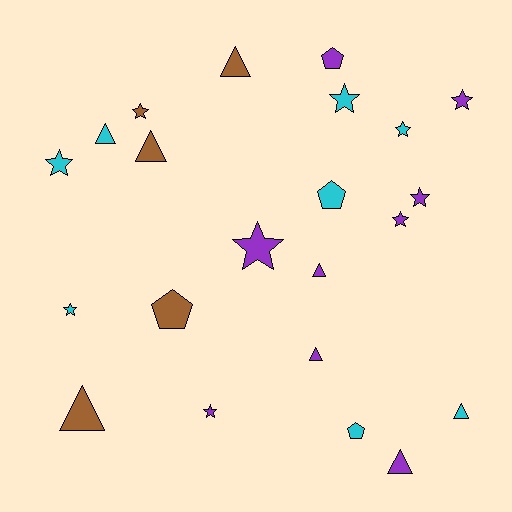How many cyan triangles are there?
There are 2 cyan triangles.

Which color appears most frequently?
Purple, with 9 objects.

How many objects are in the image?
There are 22 objects.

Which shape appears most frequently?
Star, with 10 objects.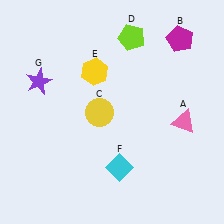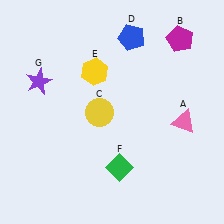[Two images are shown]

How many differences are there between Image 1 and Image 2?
There are 2 differences between the two images.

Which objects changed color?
D changed from lime to blue. F changed from cyan to green.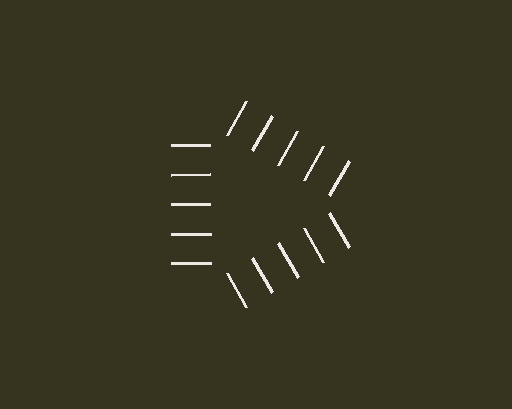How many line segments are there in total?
15 — 5 along each of the 3 edges.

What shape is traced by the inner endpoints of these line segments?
An illusory triangle — the line segments terminate on its edges but no continuous stroke is drawn.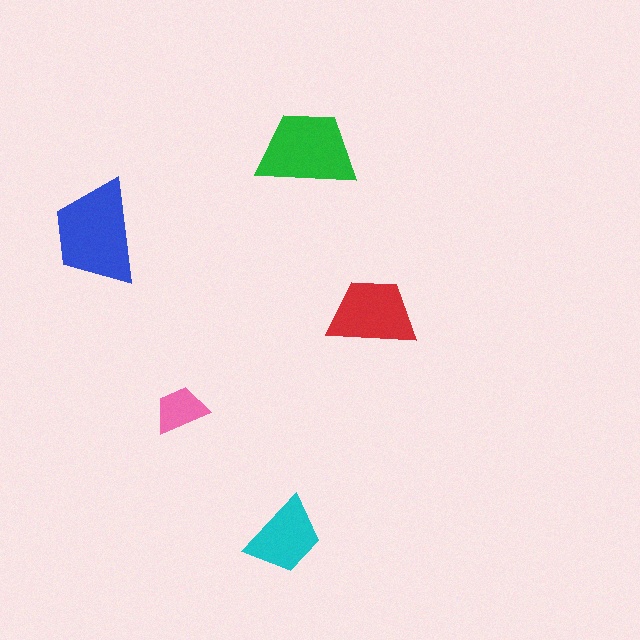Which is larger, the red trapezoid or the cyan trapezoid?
The red one.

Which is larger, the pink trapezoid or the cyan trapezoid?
The cyan one.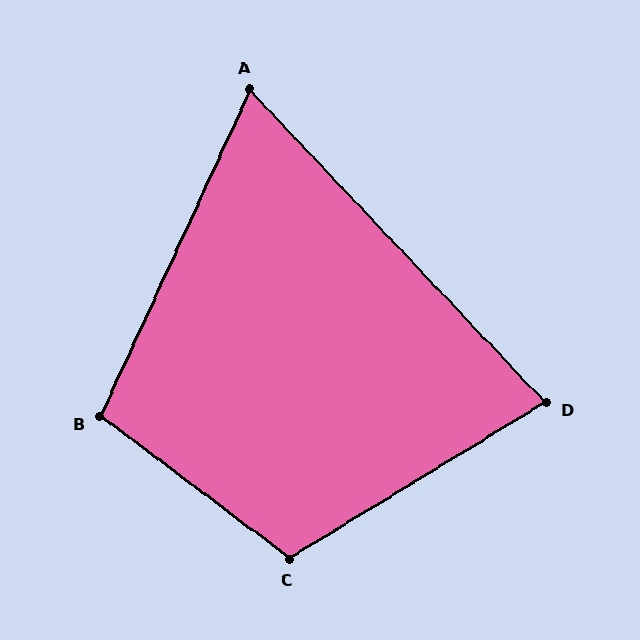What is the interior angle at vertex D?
Approximately 78 degrees (acute).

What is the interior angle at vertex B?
Approximately 102 degrees (obtuse).